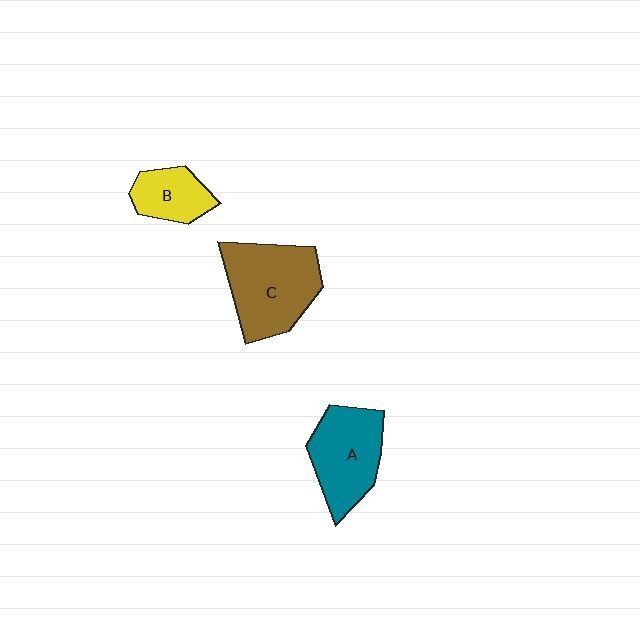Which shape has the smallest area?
Shape B (yellow).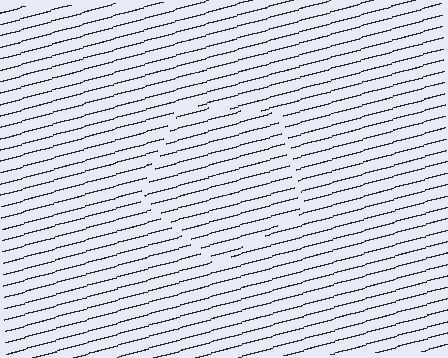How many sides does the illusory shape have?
5 sides — the line-ends trace a pentagon.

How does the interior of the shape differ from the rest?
The interior of the shape contains the same grating, shifted by half a period — the contour is defined by the phase discontinuity where line-ends from the inner and outer gratings abut.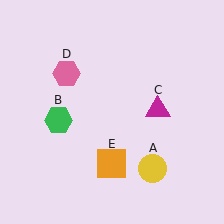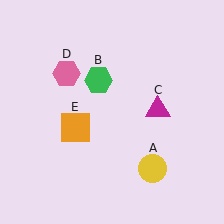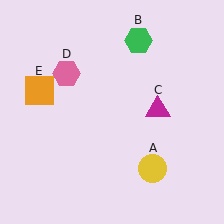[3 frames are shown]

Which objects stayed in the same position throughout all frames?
Yellow circle (object A) and magenta triangle (object C) and pink hexagon (object D) remained stationary.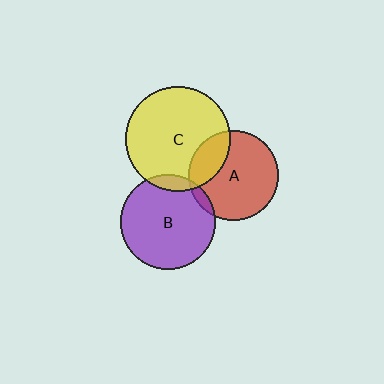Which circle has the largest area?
Circle C (yellow).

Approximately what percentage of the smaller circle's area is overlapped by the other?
Approximately 5%.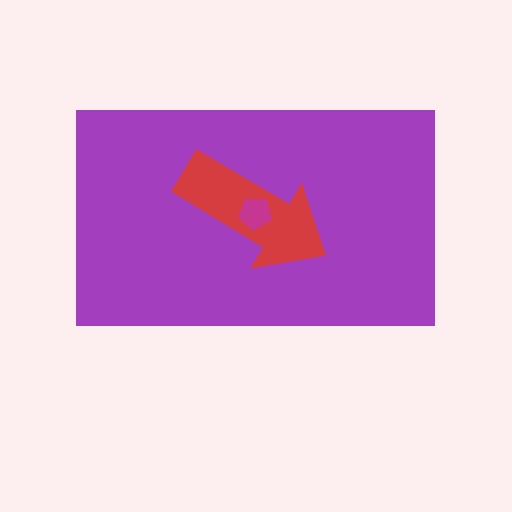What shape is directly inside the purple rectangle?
The red arrow.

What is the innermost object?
The magenta pentagon.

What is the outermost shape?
The purple rectangle.